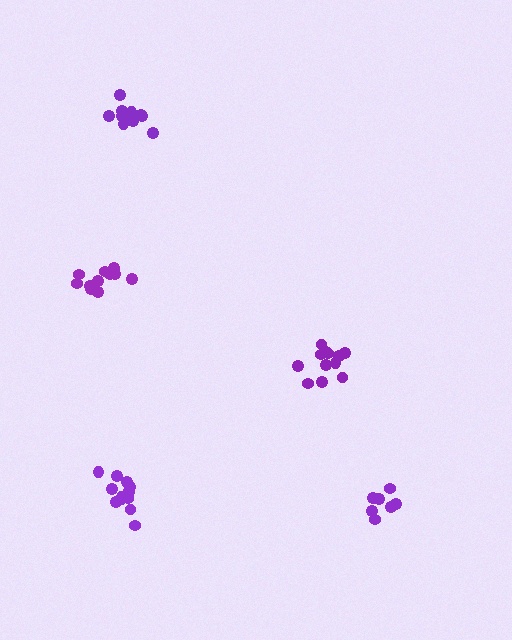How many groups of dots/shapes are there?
There are 5 groups.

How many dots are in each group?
Group 1: 7 dots, Group 2: 12 dots, Group 3: 13 dots, Group 4: 12 dots, Group 5: 12 dots (56 total).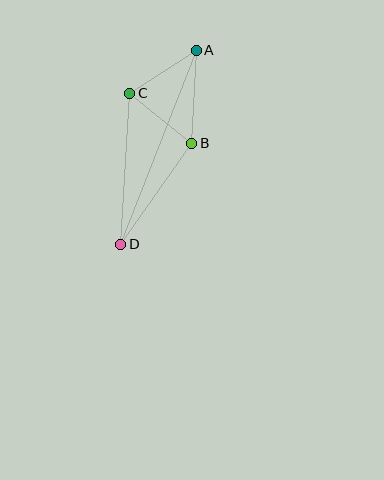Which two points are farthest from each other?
Points A and D are farthest from each other.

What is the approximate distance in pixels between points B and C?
The distance between B and C is approximately 80 pixels.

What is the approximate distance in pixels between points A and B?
The distance between A and B is approximately 93 pixels.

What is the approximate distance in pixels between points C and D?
The distance between C and D is approximately 151 pixels.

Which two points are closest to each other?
Points A and C are closest to each other.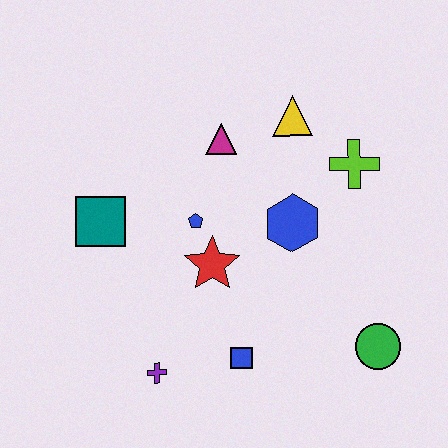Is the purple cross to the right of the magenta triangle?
No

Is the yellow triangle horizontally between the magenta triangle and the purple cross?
No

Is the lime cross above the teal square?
Yes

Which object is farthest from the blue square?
The yellow triangle is farthest from the blue square.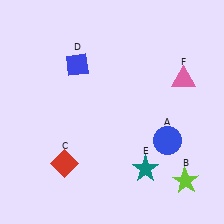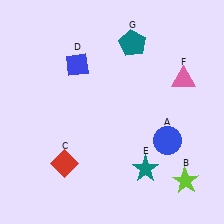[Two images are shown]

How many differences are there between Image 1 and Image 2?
There is 1 difference between the two images.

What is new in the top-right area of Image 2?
A teal pentagon (G) was added in the top-right area of Image 2.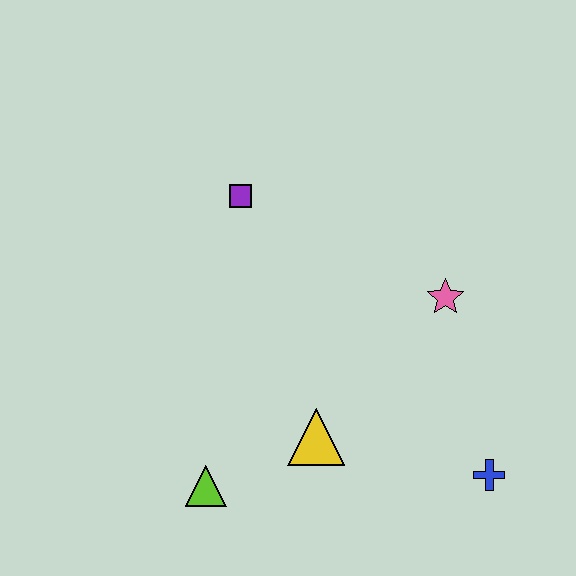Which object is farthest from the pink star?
The lime triangle is farthest from the pink star.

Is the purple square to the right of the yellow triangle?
No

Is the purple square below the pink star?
No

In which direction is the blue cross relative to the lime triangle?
The blue cross is to the right of the lime triangle.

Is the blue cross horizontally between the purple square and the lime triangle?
No